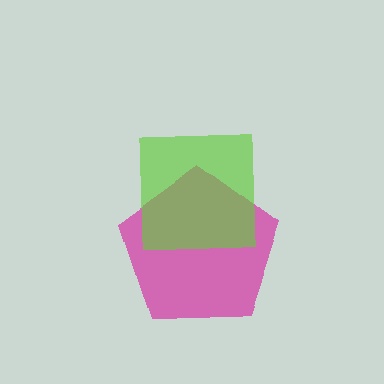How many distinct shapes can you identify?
There are 2 distinct shapes: a magenta pentagon, a lime square.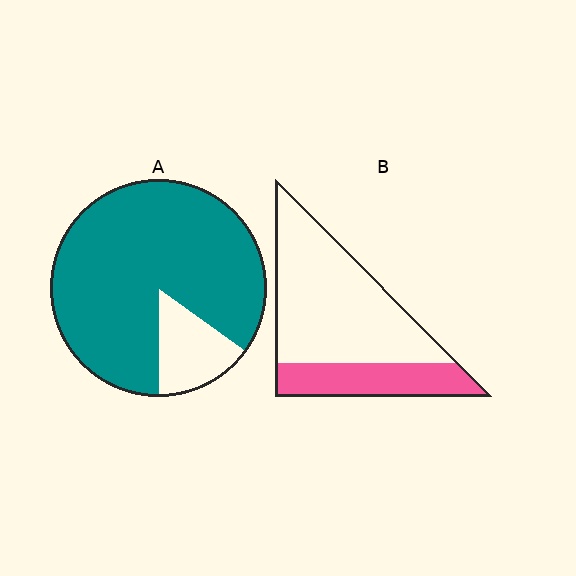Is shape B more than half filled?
No.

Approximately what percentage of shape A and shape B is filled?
A is approximately 85% and B is approximately 30%.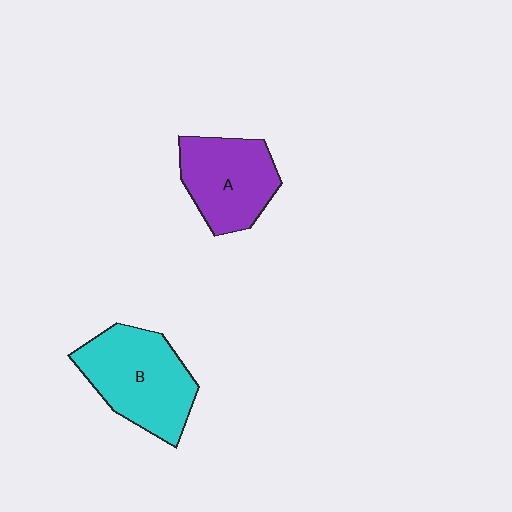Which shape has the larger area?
Shape B (cyan).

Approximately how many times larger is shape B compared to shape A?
Approximately 1.2 times.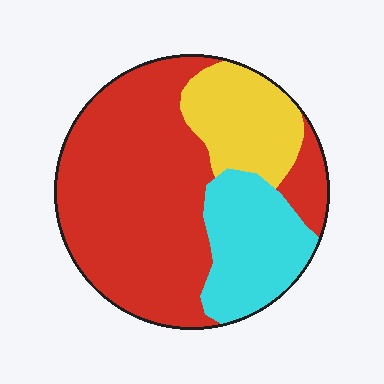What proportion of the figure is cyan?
Cyan takes up less than a quarter of the figure.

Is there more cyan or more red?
Red.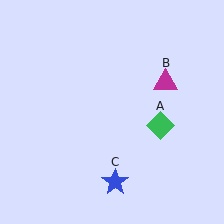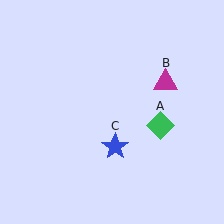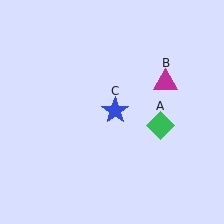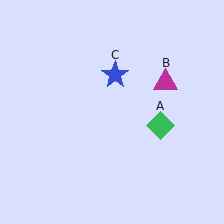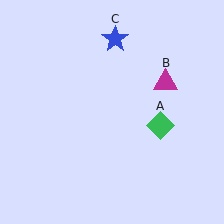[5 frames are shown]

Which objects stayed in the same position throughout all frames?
Green diamond (object A) and magenta triangle (object B) remained stationary.